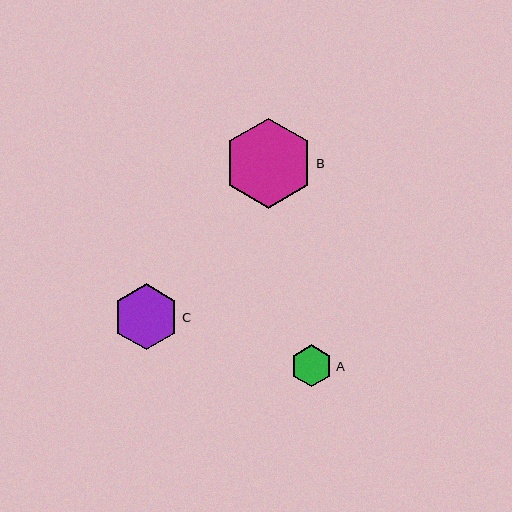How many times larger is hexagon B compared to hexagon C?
Hexagon B is approximately 1.4 times the size of hexagon C.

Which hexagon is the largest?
Hexagon B is the largest with a size of approximately 89 pixels.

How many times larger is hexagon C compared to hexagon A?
Hexagon C is approximately 1.6 times the size of hexagon A.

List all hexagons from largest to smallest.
From largest to smallest: B, C, A.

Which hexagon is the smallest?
Hexagon A is the smallest with a size of approximately 42 pixels.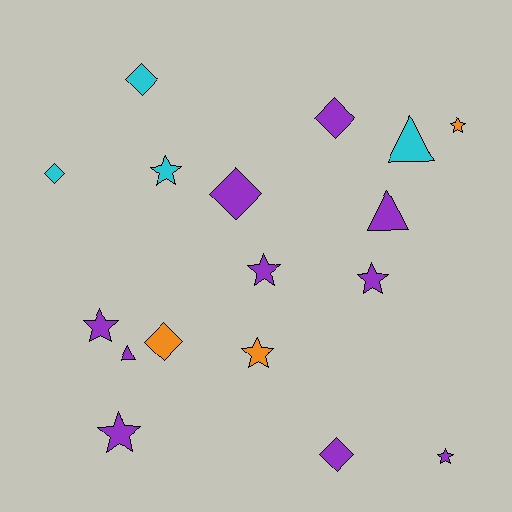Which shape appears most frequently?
Star, with 8 objects.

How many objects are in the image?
There are 17 objects.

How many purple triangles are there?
There are 2 purple triangles.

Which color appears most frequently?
Purple, with 10 objects.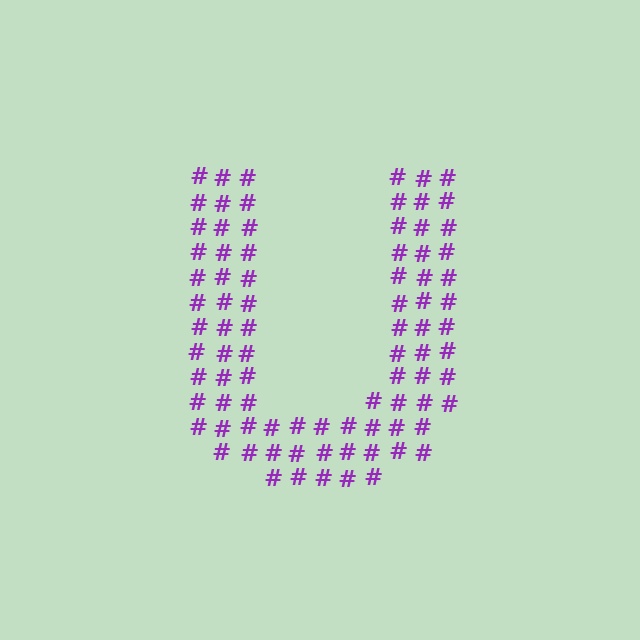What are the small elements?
The small elements are hash symbols.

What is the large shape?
The large shape is the letter U.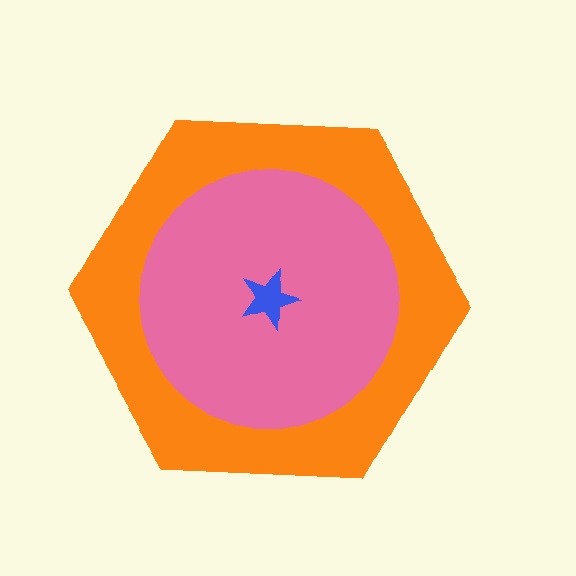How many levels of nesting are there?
3.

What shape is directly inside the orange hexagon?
The pink circle.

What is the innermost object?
The blue star.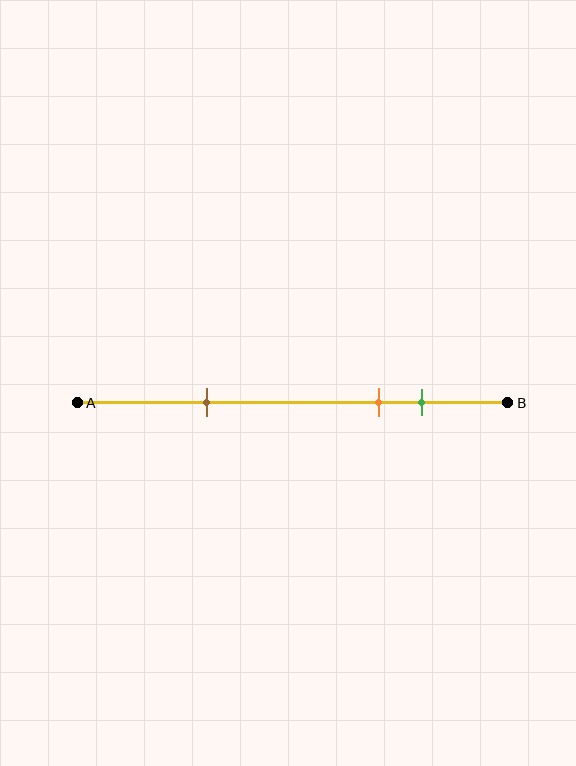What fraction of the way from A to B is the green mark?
The green mark is approximately 80% (0.8) of the way from A to B.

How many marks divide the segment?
There are 3 marks dividing the segment.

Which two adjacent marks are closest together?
The orange and green marks are the closest adjacent pair.